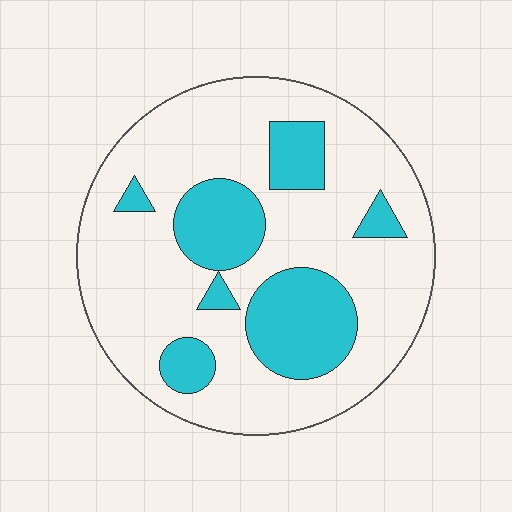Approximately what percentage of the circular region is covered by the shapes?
Approximately 25%.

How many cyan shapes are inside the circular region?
7.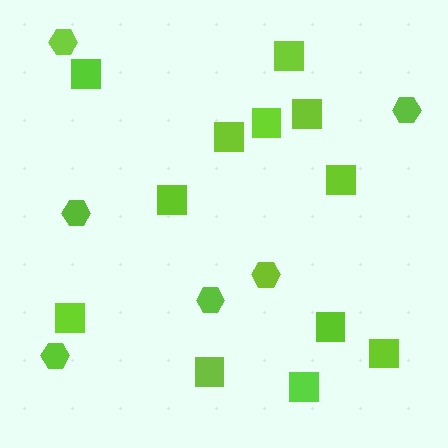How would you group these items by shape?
There are 2 groups: one group of squares (12) and one group of hexagons (6).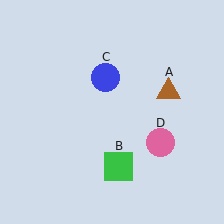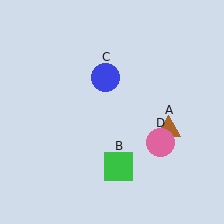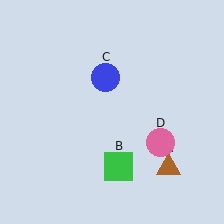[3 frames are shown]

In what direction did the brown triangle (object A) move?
The brown triangle (object A) moved down.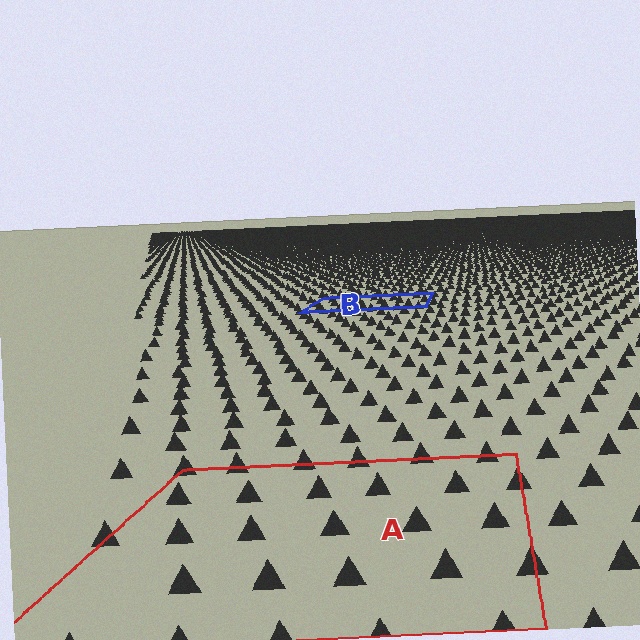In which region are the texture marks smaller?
The texture marks are smaller in region B, because it is farther away.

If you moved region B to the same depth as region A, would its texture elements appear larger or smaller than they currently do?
They would appear larger. At a closer depth, the same texture elements are projected at a bigger on-screen size.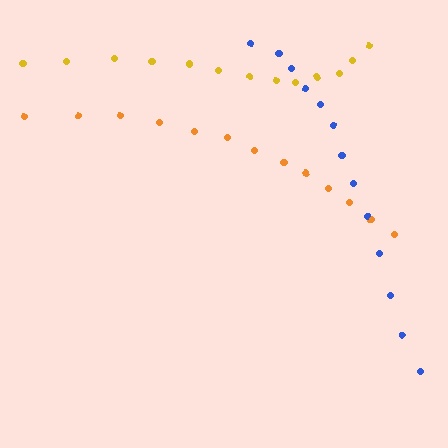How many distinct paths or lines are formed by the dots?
There are 3 distinct paths.